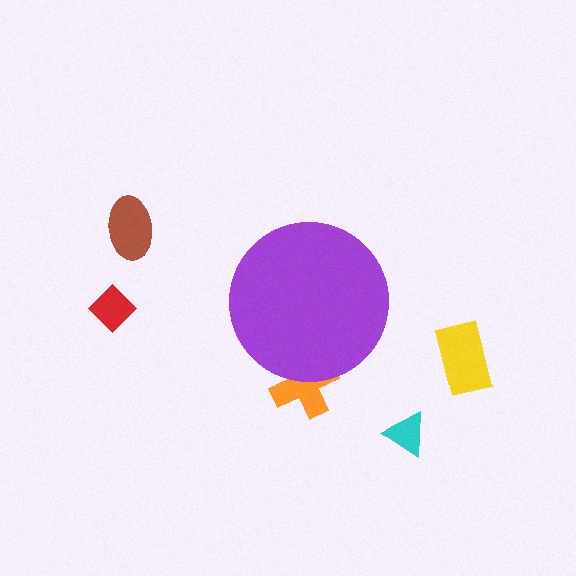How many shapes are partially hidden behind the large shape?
1 shape is partially hidden.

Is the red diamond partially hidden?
No, the red diamond is fully visible.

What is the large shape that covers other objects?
A purple circle.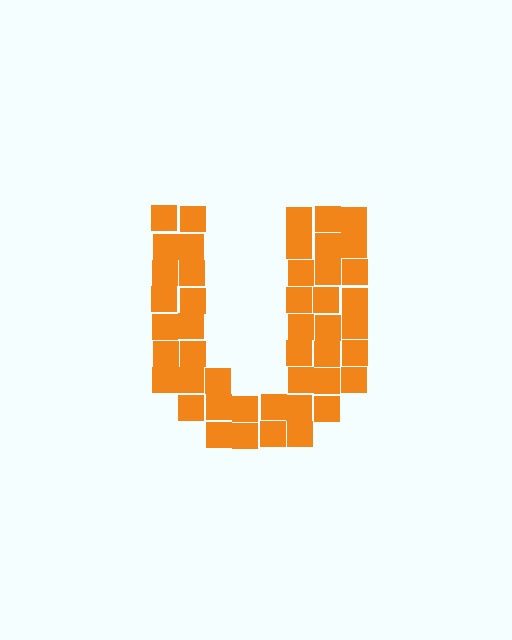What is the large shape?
The large shape is the letter U.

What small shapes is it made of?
It is made of small squares.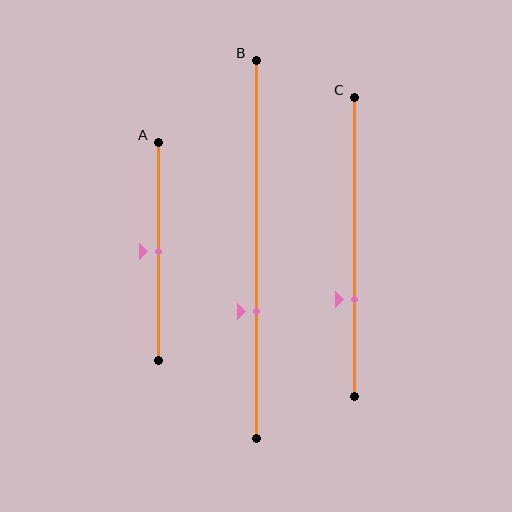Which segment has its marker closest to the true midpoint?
Segment A has its marker closest to the true midpoint.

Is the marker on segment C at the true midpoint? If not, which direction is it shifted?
No, the marker on segment C is shifted downward by about 17% of the segment length.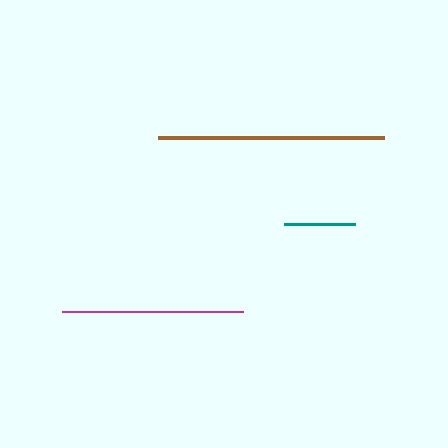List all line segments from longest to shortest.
From longest to shortest: brown, magenta, teal.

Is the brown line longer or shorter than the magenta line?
The brown line is longer than the magenta line.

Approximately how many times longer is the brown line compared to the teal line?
The brown line is approximately 3.2 times the length of the teal line.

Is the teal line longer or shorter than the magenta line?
The magenta line is longer than the teal line.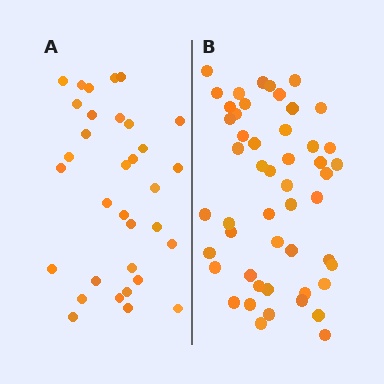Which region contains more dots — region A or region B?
Region B (the right region) has more dots.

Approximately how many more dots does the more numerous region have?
Region B has approximately 15 more dots than region A.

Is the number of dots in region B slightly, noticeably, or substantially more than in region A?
Region B has substantially more. The ratio is roughly 1.5 to 1.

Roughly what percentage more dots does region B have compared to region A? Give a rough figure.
About 50% more.